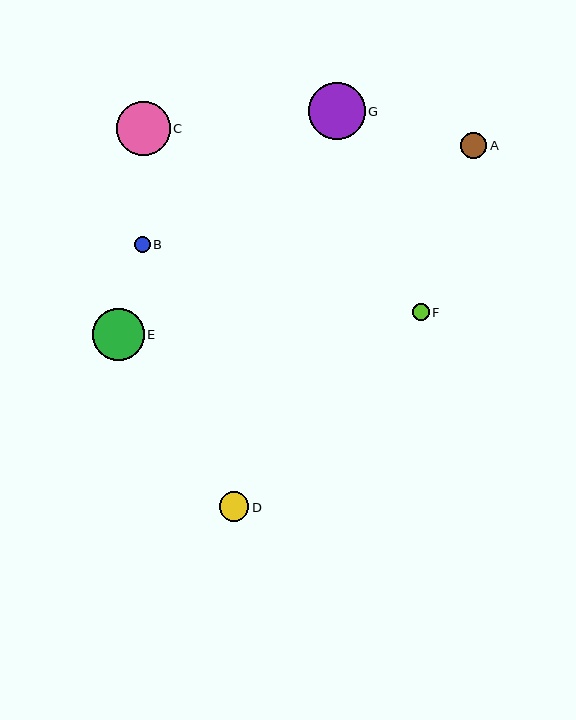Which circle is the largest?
Circle G is the largest with a size of approximately 57 pixels.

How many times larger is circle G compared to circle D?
Circle G is approximately 1.9 times the size of circle D.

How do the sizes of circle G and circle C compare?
Circle G and circle C are approximately the same size.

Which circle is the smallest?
Circle B is the smallest with a size of approximately 15 pixels.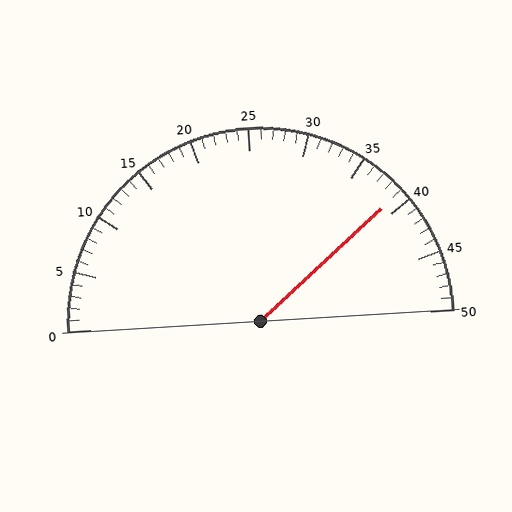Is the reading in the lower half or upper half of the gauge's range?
The reading is in the upper half of the range (0 to 50).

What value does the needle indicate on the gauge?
The needle indicates approximately 39.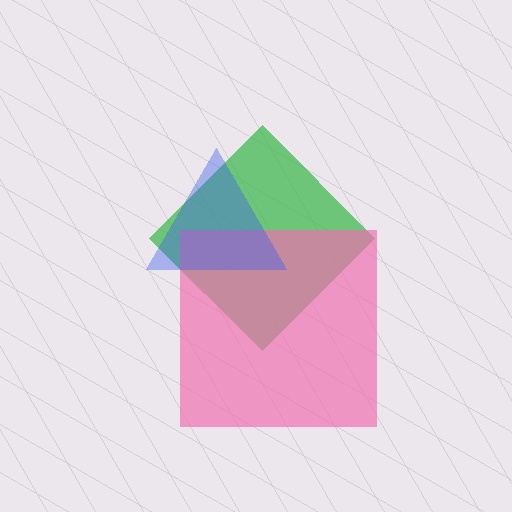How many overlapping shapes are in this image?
There are 3 overlapping shapes in the image.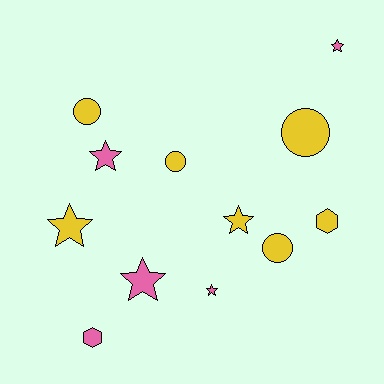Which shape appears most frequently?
Star, with 6 objects.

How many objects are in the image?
There are 12 objects.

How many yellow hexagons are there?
There is 1 yellow hexagon.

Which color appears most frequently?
Yellow, with 7 objects.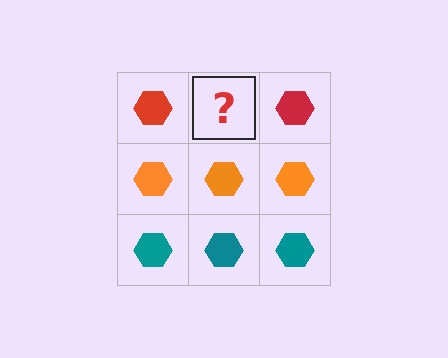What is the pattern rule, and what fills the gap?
The rule is that each row has a consistent color. The gap should be filled with a red hexagon.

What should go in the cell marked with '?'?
The missing cell should contain a red hexagon.